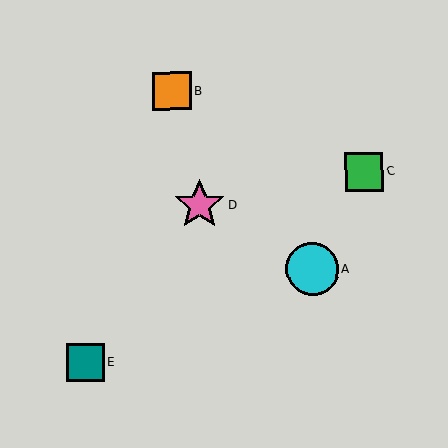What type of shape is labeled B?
Shape B is an orange square.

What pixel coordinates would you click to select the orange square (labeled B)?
Click at (172, 91) to select the orange square B.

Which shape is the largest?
The cyan circle (labeled A) is the largest.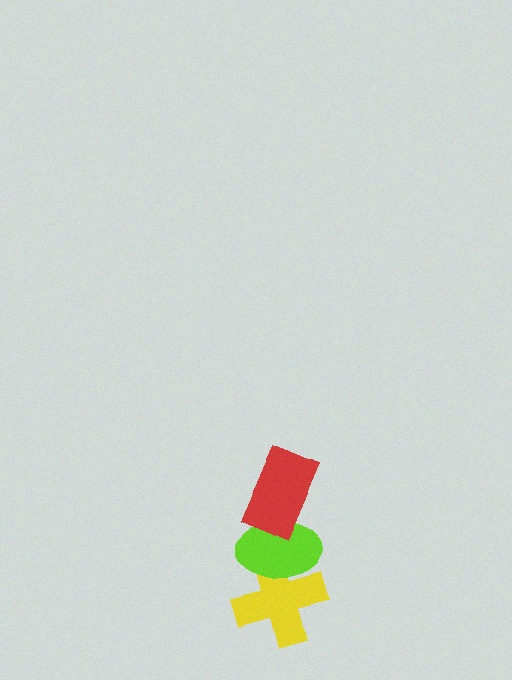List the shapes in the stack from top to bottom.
From top to bottom: the red rectangle, the lime ellipse, the yellow cross.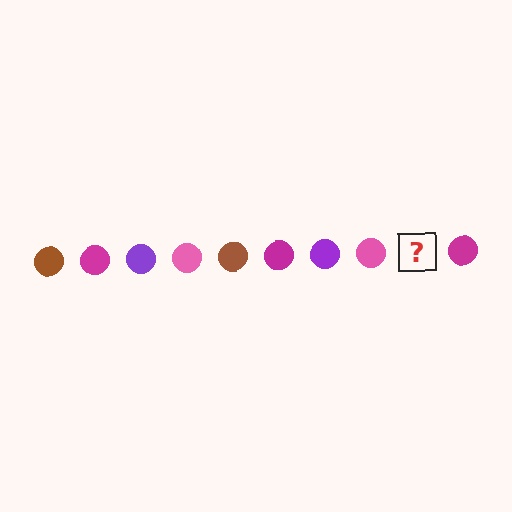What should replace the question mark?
The question mark should be replaced with a brown circle.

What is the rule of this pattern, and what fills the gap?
The rule is that the pattern cycles through brown, magenta, purple, pink circles. The gap should be filled with a brown circle.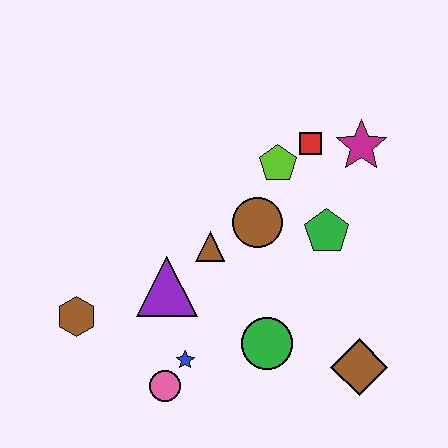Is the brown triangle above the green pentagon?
No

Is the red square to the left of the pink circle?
No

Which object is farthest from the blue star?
The magenta star is farthest from the blue star.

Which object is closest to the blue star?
The pink circle is closest to the blue star.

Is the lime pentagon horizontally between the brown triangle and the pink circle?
No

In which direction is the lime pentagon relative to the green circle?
The lime pentagon is above the green circle.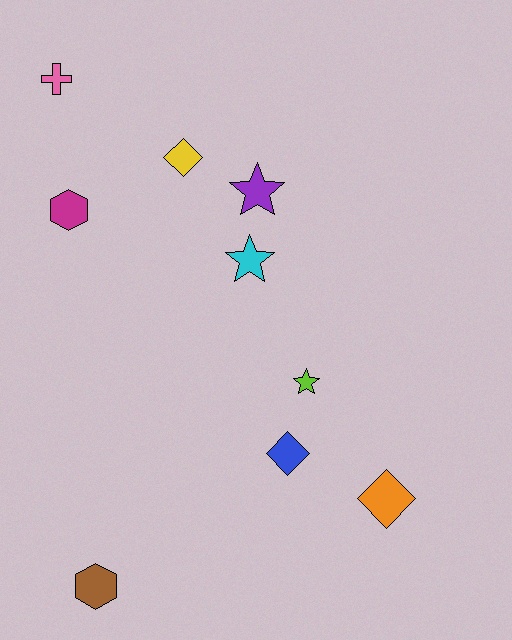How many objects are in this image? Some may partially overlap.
There are 9 objects.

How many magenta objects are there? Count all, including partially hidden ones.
There is 1 magenta object.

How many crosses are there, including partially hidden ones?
There is 1 cross.